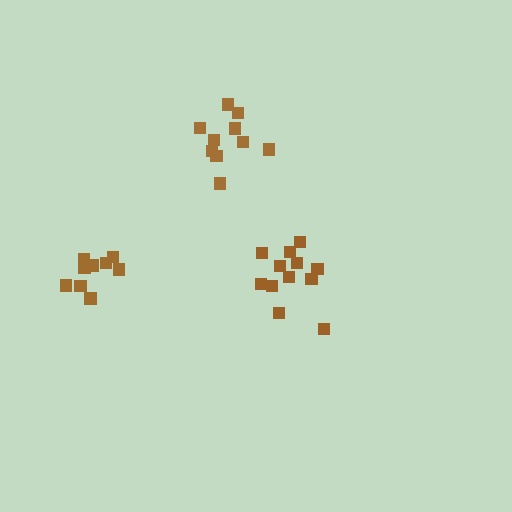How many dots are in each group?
Group 1: 10 dots, Group 2: 12 dots, Group 3: 9 dots (31 total).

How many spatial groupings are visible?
There are 3 spatial groupings.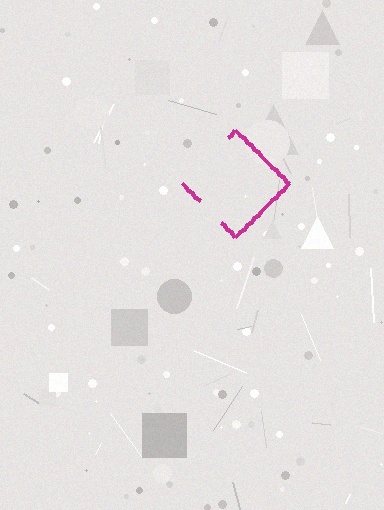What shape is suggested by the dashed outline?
The dashed outline suggests a diamond.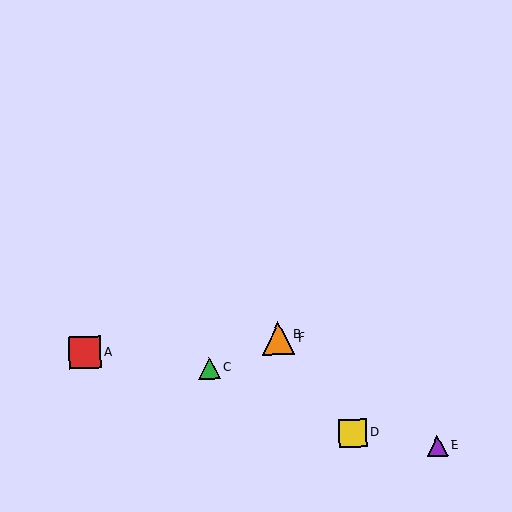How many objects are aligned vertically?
2 objects (B, F) are aligned vertically.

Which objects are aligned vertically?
Objects B, F are aligned vertically.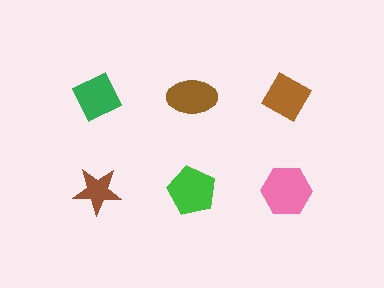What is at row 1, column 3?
A brown diamond.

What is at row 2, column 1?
A brown star.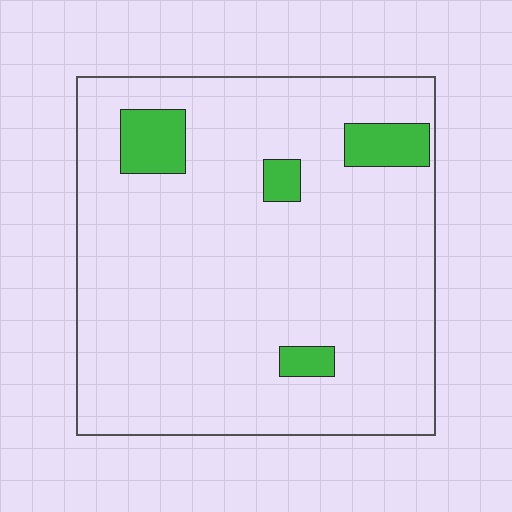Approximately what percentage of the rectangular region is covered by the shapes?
Approximately 10%.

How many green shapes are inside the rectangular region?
4.